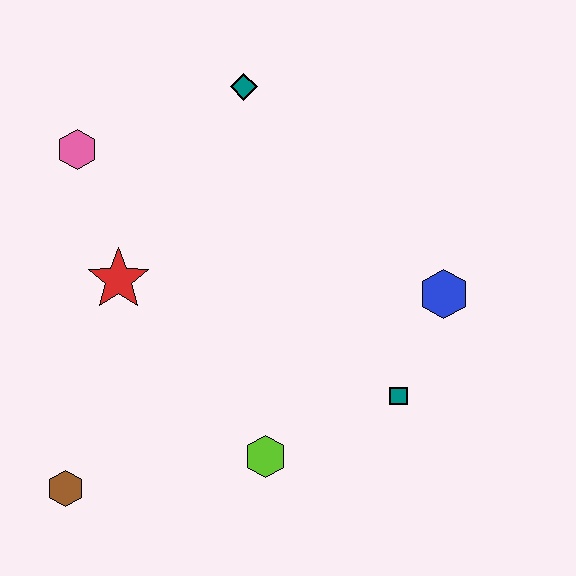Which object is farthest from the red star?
The blue hexagon is farthest from the red star.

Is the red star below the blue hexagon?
No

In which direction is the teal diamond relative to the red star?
The teal diamond is above the red star.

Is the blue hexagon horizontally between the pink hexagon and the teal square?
No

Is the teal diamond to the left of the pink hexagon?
No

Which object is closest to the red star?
The pink hexagon is closest to the red star.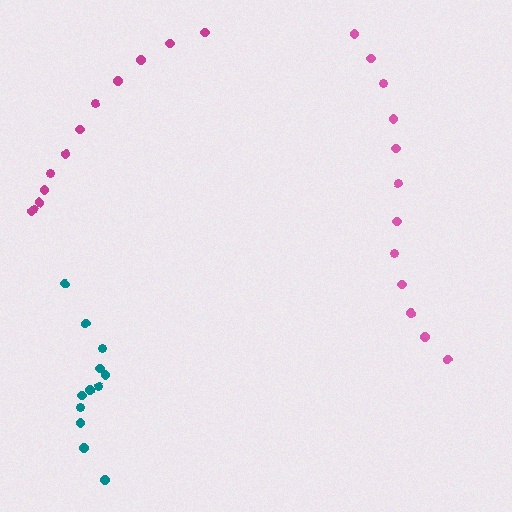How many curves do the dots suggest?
There are 3 distinct paths.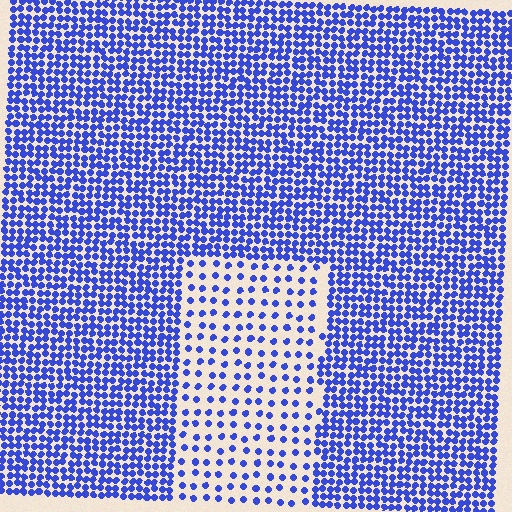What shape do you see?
I see a rectangle.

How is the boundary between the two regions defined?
The boundary is defined by a change in element density (approximately 2.6x ratio). All elements are the same color, size, and shape.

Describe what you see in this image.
The image contains small blue elements arranged at two different densities. A rectangle-shaped region is visible where the elements are less densely packed than the surrounding area.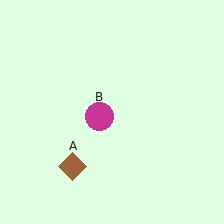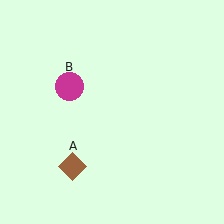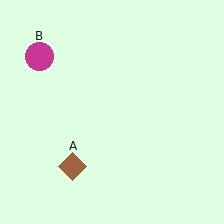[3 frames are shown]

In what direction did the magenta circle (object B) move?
The magenta circle (object B) moved up and to the left.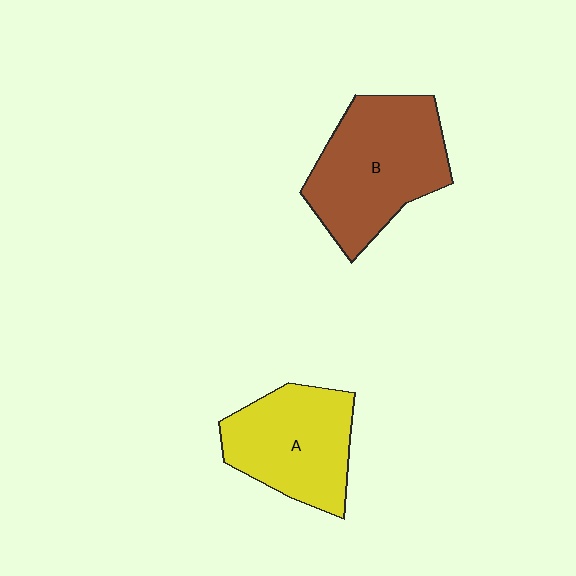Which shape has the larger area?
Shape B (brown).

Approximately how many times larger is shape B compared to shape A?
Approximately 1.2 times.